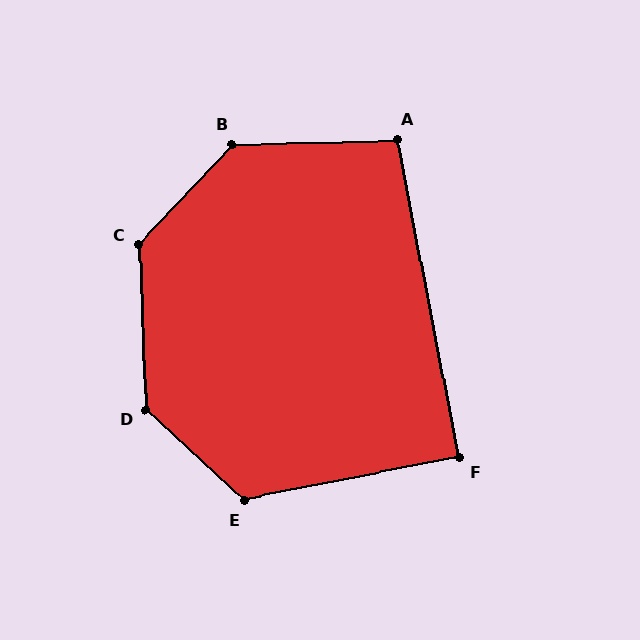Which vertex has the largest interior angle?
D, at approximately 135 degrees.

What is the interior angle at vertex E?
Approximately 126 degrees (obtuse).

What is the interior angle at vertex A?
Approximately 99 degrees (obtuse).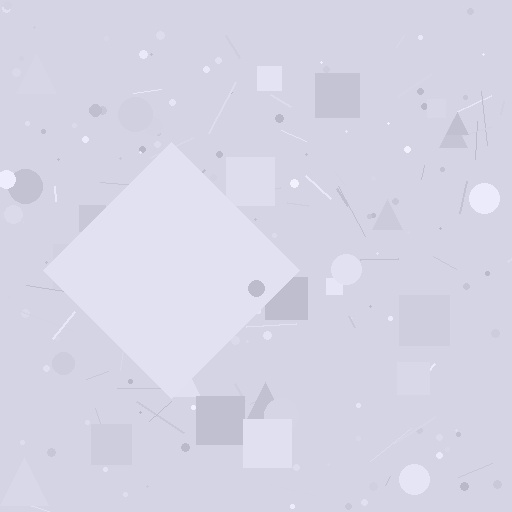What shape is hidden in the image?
A diamond is hidden in the image.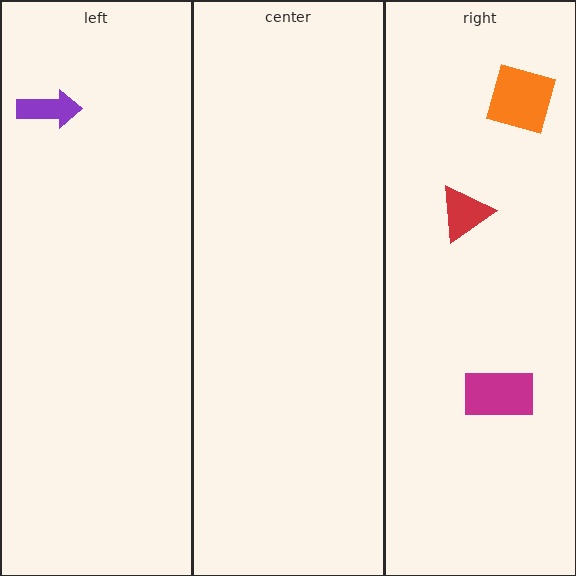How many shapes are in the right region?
3.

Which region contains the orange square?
The right region.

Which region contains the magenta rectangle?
The right region.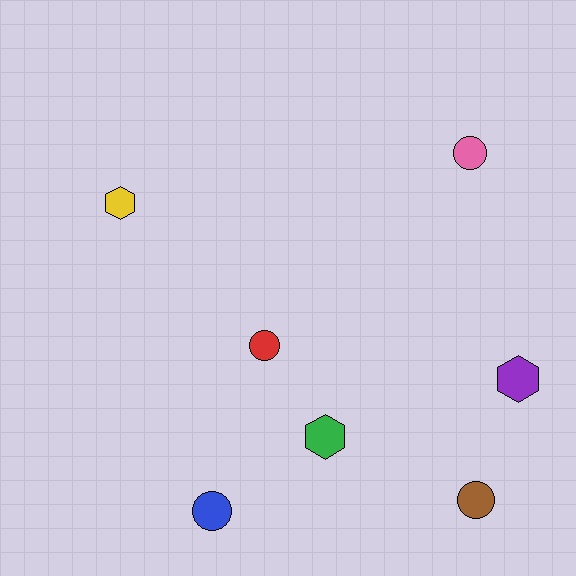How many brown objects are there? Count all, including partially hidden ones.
There is 1 brown object.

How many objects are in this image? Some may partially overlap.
There are 7 objects.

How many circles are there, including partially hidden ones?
There are 4 circles.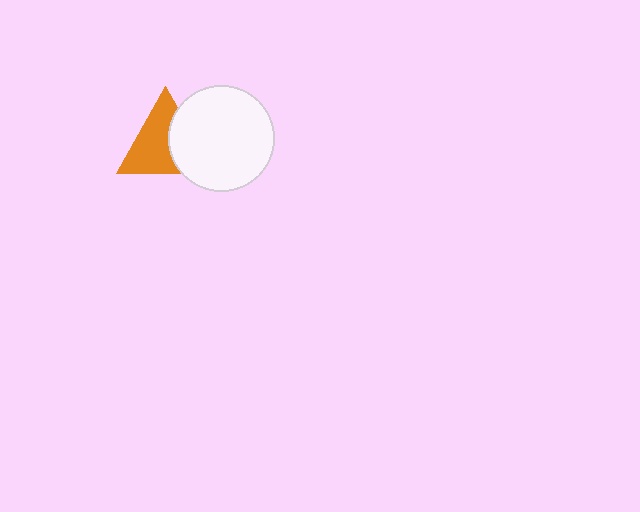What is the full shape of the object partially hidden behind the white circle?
The partially hidden object is an orange triangle.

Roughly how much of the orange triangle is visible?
About half of it is visible (roughly 62%).